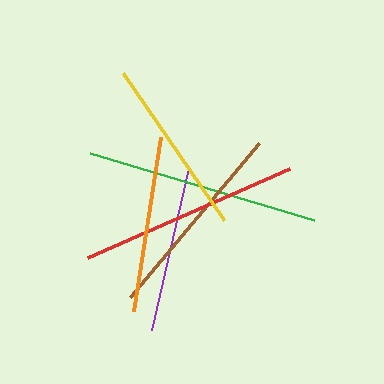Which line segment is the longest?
The green line is the longest at approximately 234 pixels.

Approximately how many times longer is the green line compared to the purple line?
The green line is approximately 1.4 times the length of the purple line.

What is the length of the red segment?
The red segment is approximately 221 pixels long.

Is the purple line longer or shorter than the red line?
The red line is longer than the purple line.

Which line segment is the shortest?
The purple line is the shortest at approximately 166 pixels.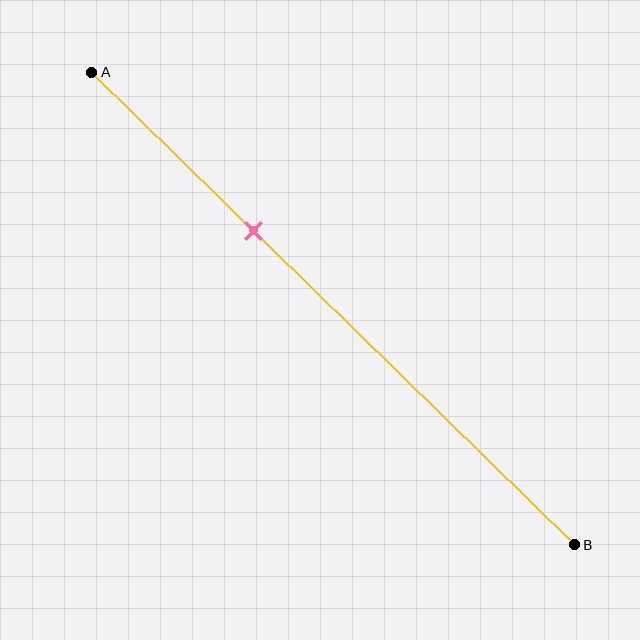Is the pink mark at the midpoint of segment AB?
No, the mark is at about 35% from A, not at the 50% midpoint.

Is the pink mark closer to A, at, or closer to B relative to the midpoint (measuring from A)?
The pink mark is closer to point A than the midpoint of segment AB.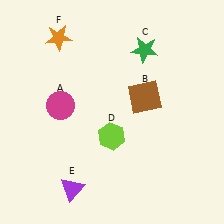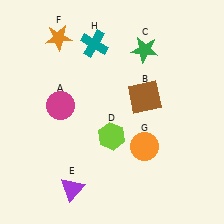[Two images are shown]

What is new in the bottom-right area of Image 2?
An orange circle (G) was added in the bottom-right area of Image 2.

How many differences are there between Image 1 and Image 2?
There are 2 differences between the two images.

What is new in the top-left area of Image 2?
A teal cross (H) was added in the top-left area of Image 2.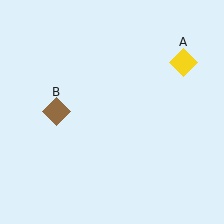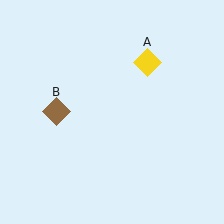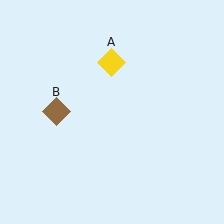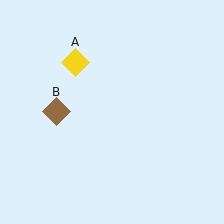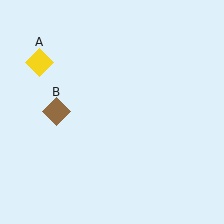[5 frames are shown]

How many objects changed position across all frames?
1 object changed position: yellow diamond (object A).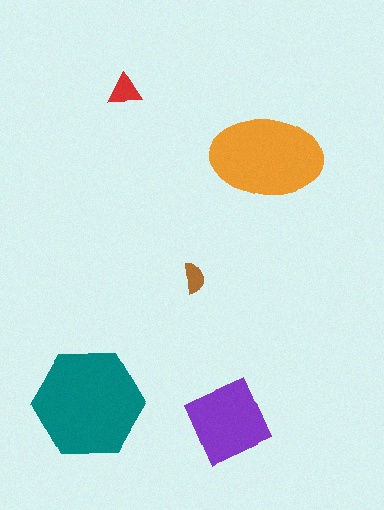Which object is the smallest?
The brown semicircle.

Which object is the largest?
The teal hexagon.